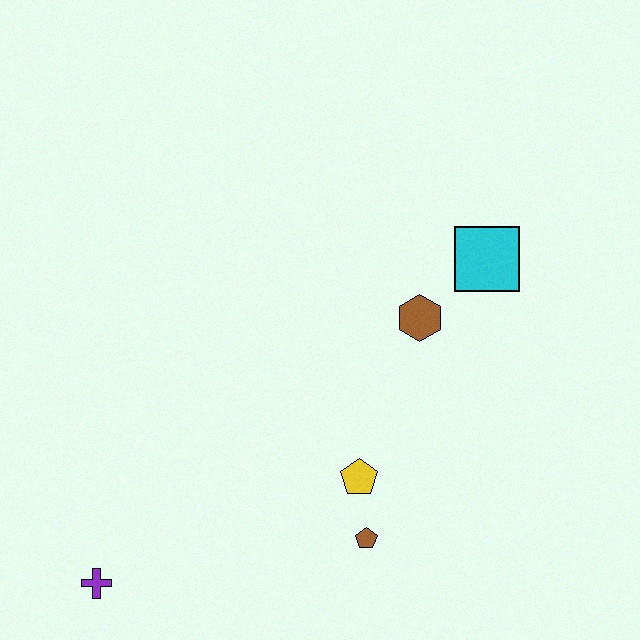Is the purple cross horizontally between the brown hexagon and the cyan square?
No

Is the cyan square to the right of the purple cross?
Yes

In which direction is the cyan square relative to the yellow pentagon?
The cyan square is above the yellow pentagon.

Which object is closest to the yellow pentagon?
The brown pentagon is closest to the yellow pentagon.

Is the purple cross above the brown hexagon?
No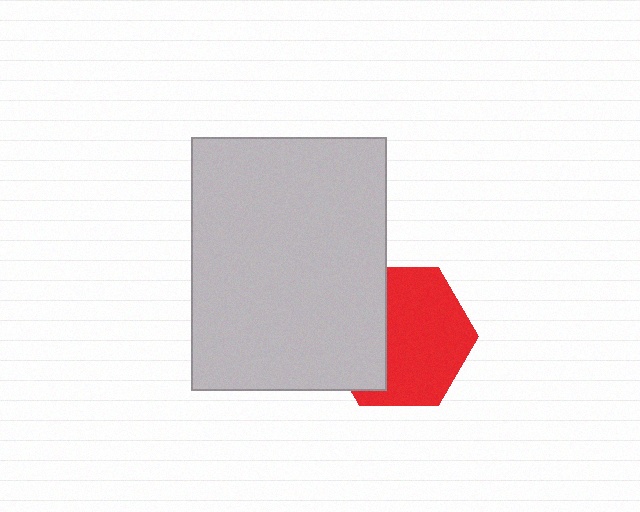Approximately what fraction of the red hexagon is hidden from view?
Roughly 38% of the red hexagon is hidden behind the light gray rectangle.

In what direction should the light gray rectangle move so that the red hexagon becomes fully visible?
The light gray rectangle should move left. That is the shortest direction to clear the overlap and leave the red hexagon fully visible.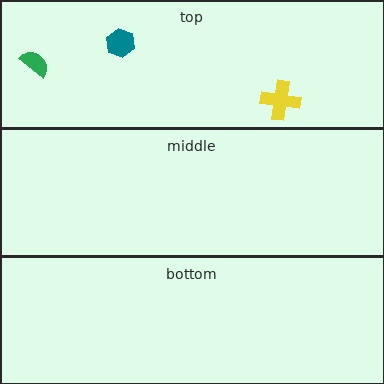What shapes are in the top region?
The green semicircle, the teal hexagon, the yellow cross.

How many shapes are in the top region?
3.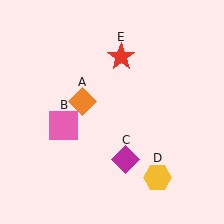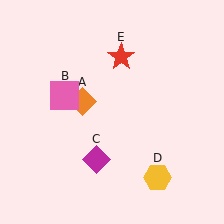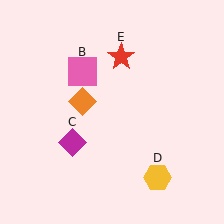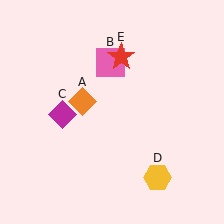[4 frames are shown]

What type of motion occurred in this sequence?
The pink square (object B), magenta diamond (object C) rotated clockwise around the center of the scene.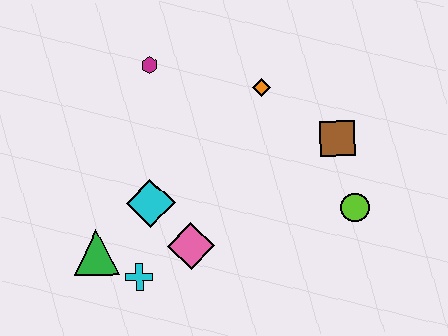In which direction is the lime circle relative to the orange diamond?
The lime circle is below the orange diamond.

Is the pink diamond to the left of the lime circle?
Yes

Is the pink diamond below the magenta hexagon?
Yes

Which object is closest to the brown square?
The lime circle is closest to the brown square.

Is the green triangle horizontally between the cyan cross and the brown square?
No